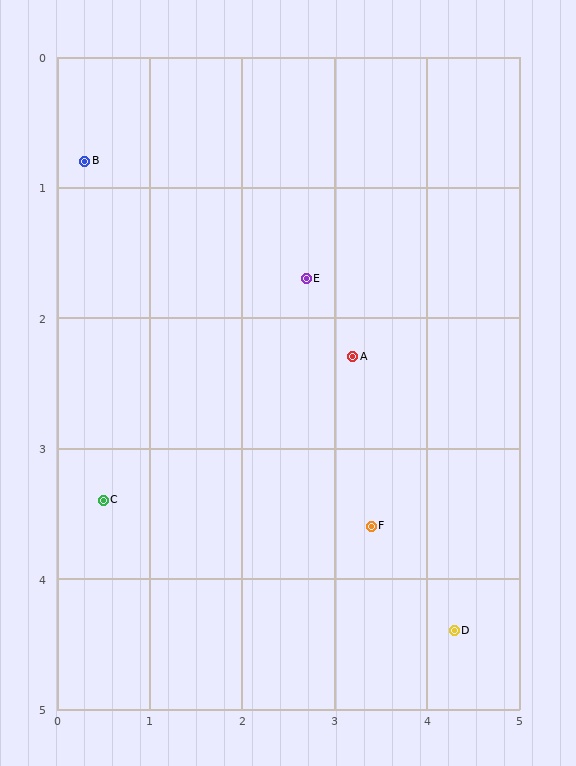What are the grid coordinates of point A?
Point A is at approximately (3.2, 2.3).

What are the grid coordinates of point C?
Point C is at approximately (0.5, 3.4).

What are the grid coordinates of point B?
Point B is at approximately (0.3, 0.8).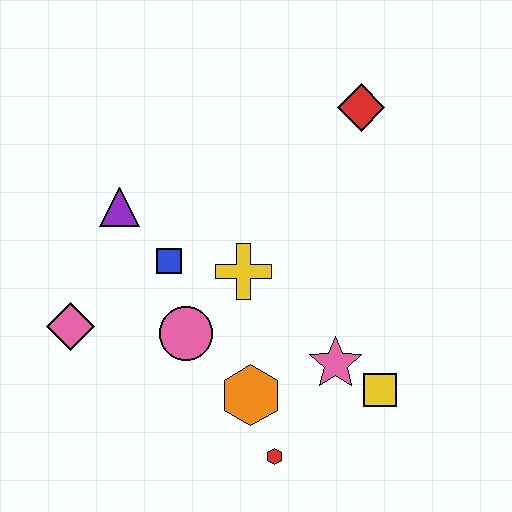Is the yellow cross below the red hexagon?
No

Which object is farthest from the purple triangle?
The yellow square is farthest from the purple triangle.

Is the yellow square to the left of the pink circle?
No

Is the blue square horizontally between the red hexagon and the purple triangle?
Yes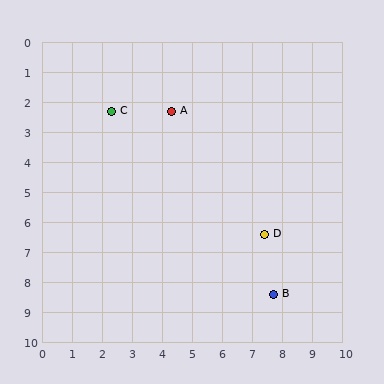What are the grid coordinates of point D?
Point D is at approximately (7.4, 6.4).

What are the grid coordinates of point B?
Point B is at approximately (7.7, 8.4).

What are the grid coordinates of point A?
Point A is at approximately (4.3, 2.3).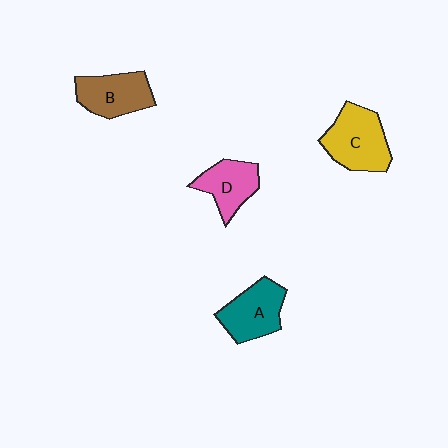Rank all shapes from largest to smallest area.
From largest to smallest: C (yellow), A (teal), B (brown), D (pink).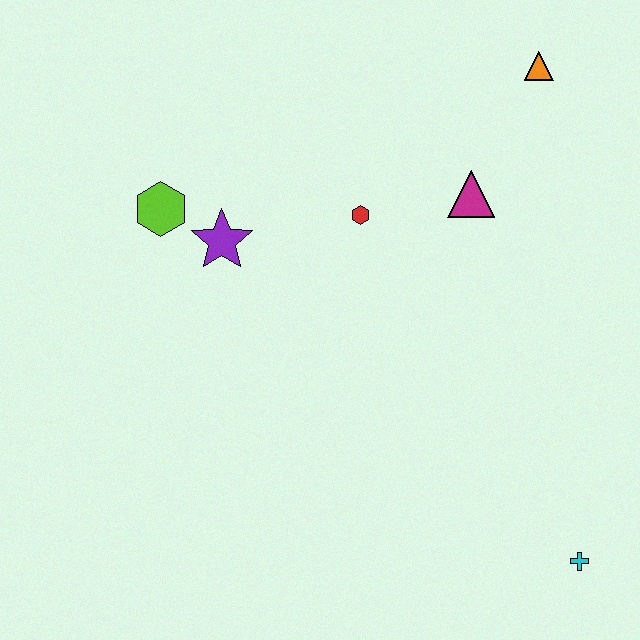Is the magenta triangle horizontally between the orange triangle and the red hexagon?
Yes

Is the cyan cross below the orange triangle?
Yes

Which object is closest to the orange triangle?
The magenta triangle is closest to the orange triangle.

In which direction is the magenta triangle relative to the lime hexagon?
The magenta triangle is to the right of the lime hexagon.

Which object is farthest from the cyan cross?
The lime hexagon is farthest from the cyan cross.